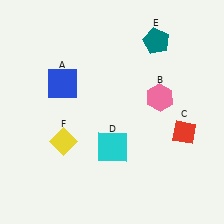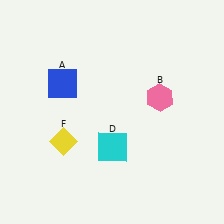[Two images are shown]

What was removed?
The red diamond (C), the teal pentagon (E) were removed in Image 2.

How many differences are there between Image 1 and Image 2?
There are 2 differences between the two images.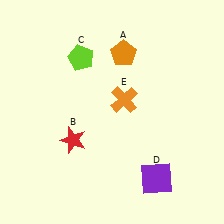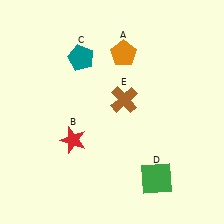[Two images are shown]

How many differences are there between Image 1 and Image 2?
There are 3 differences between the two images.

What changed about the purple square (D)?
In Image 1, D is purple. In Image 2, it changed to green.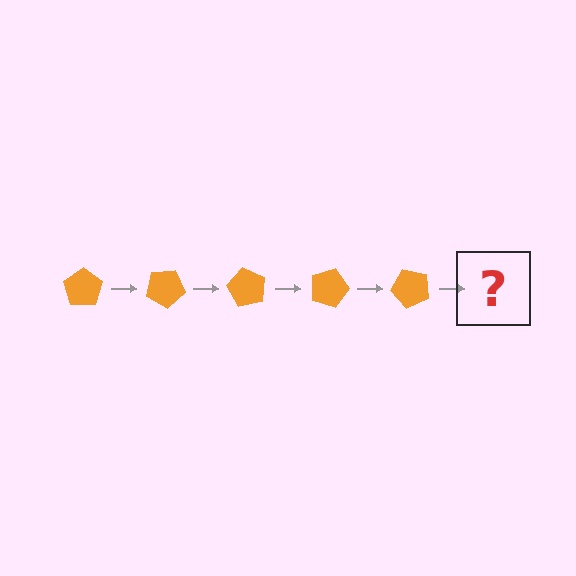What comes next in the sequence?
The next element should be an orange pentagon rotated 150 degrees.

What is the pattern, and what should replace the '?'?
The pattern is that the pentagon rotates 30 degrees each step. The '?' should be an orange pentagon rotated 150 degrees.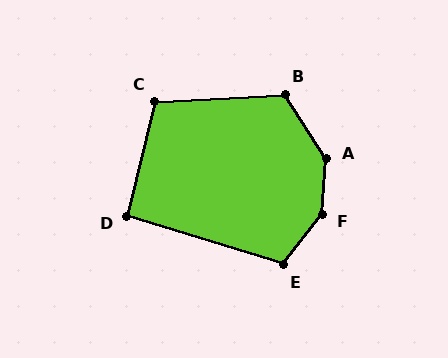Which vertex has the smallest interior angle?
D, at approximately 94 degrees.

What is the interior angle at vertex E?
Approximately 110 degrees (obtuse).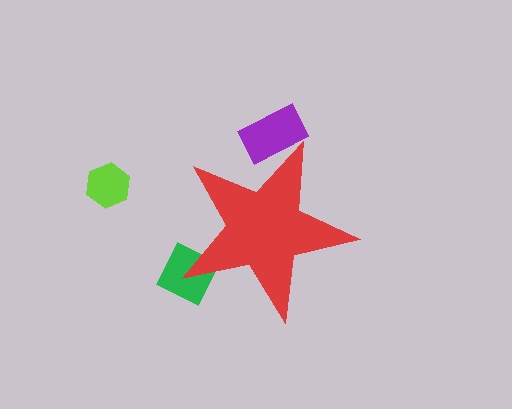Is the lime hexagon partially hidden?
No, the lime hexagon is fully visible.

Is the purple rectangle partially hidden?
Yes, the purple rectangle is partially hidden behind the red star.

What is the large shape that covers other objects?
A red star.